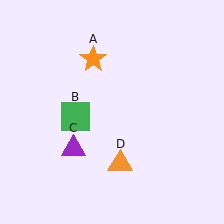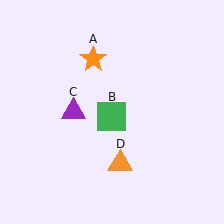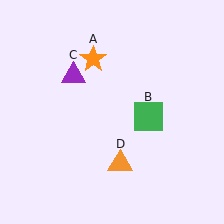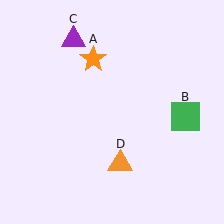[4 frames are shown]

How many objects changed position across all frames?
2 objects changed position: green square (object B), purple triangle (object C).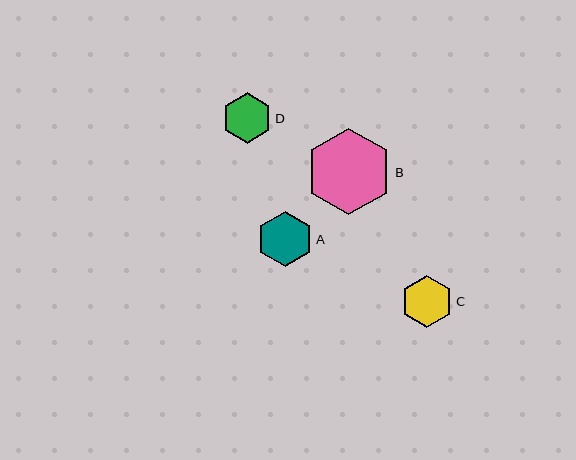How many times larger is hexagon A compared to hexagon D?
Hexagon A is approximately 1.1 times the size of hexagon D.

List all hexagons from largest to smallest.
From largest to smallest: B, A, C, D.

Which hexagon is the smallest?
Hexagon D is the smallest with a size of approximately 50 pixels.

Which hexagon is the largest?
Hexagon B is the largest with a size of approximately 87 pixels.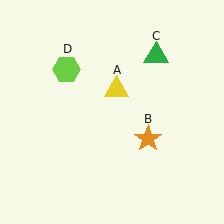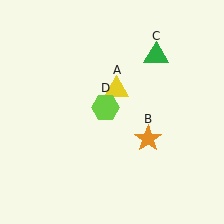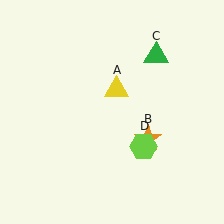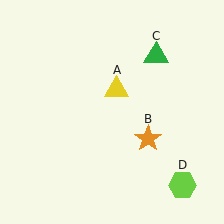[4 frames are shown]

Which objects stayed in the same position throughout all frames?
Yellow triangle (object A) and orange star (object B) and green triangle (object C) remained stationary.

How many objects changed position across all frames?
1 object changed position: lime hexagon (object D).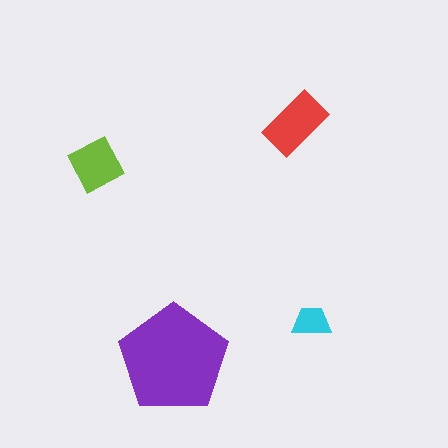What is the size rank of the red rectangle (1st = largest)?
2nd.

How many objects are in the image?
There are 4 objects in the image.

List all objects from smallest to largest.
The cyan trapezoid, the lime square, the red rectangle, the purple pentagon.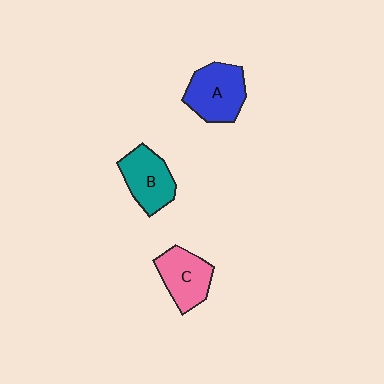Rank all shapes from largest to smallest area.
From largest to smallest: A (blue), B (teal), C (pink).